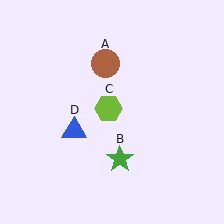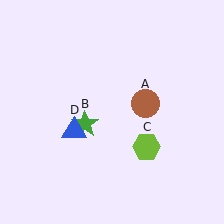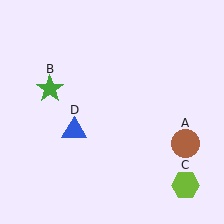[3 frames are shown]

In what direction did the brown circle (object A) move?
The brown circle (object A) moved down and to the right.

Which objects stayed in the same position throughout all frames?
Blue triangle (object D) remained stationary.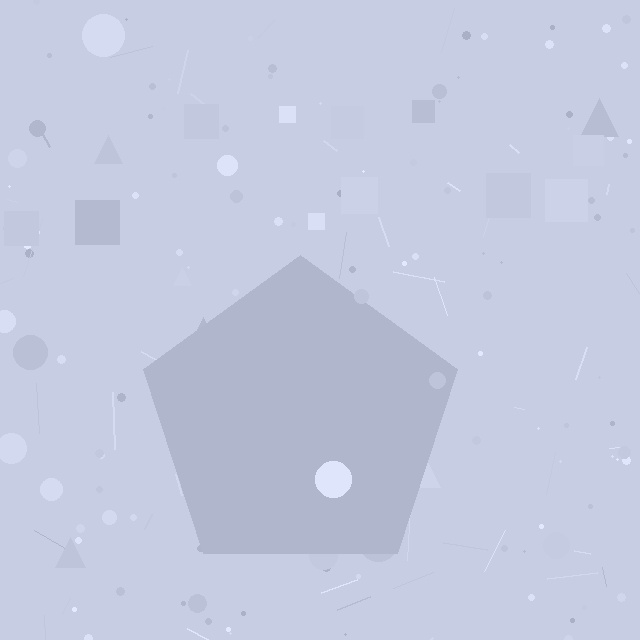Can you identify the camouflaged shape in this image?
The camouflaged shape is a pentagon.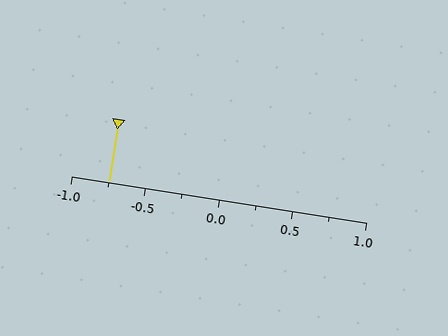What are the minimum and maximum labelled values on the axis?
The axis runs from -1.0 to 1.0.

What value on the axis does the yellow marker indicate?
The marker indicates approximately -0.75.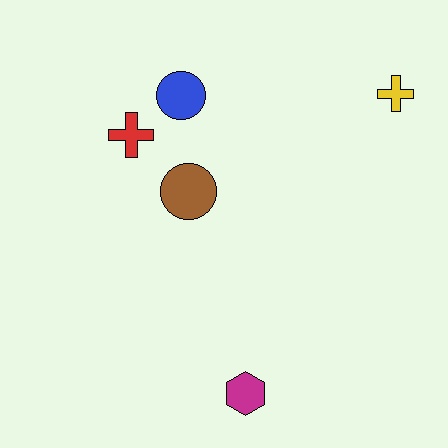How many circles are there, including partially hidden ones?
There are 2 circles.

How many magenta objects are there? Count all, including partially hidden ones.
There is 1 magenta object.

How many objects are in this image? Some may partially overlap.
There are 5 objects.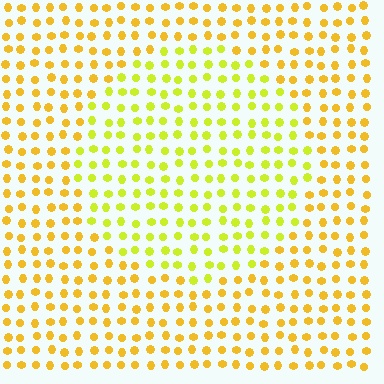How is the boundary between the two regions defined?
The boundary is defined purely by a slight shift in hue (about 27 degrees). Spacing, size, and orientation are identical on both sides.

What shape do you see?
I see a circle.